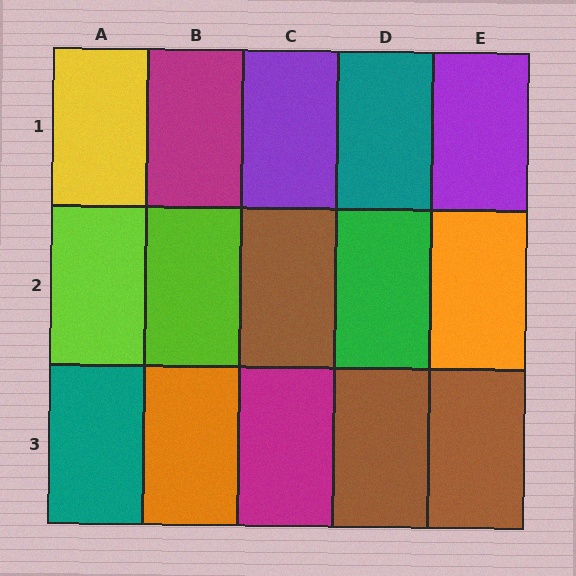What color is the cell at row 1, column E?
Purple.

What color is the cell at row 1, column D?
Teal.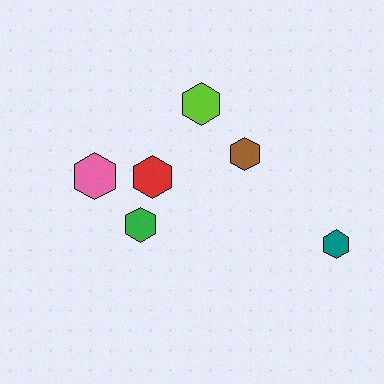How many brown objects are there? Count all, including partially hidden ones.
There is 1 brown object.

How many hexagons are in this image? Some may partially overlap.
There are 6 hexagons.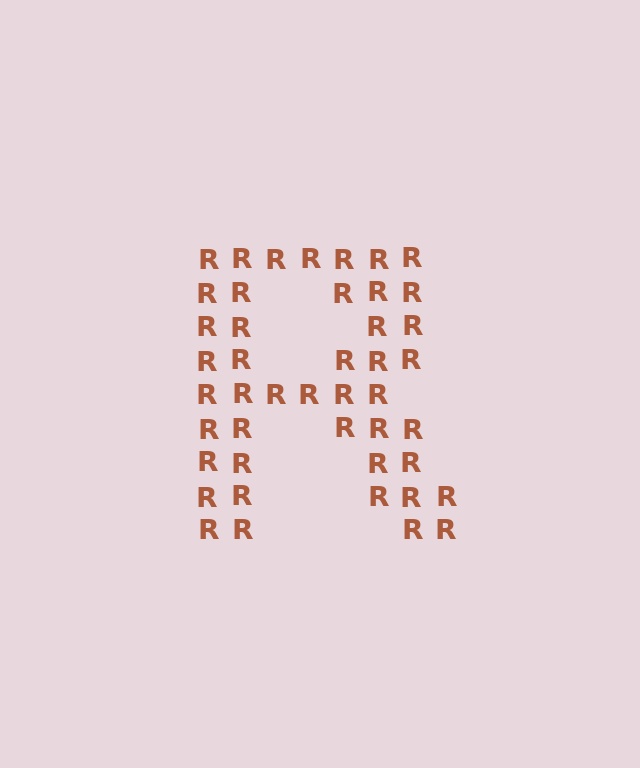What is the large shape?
The large shape is the letter R.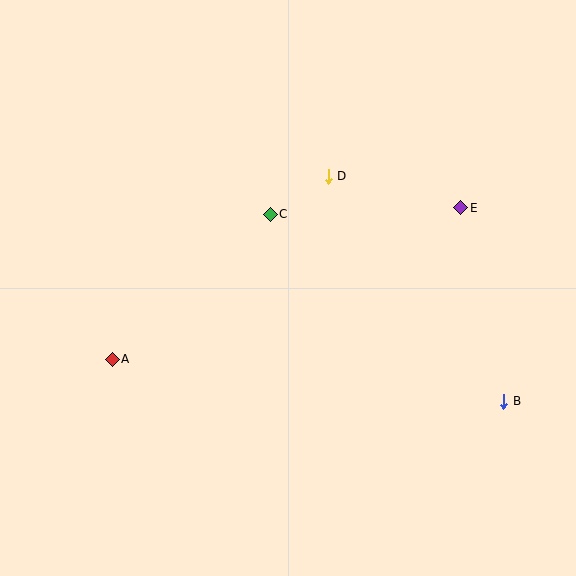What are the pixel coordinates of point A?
Point A is at (112, 359).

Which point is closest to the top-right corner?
Point E is closest to the top-right corner.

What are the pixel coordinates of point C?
Point C is at (270, 214).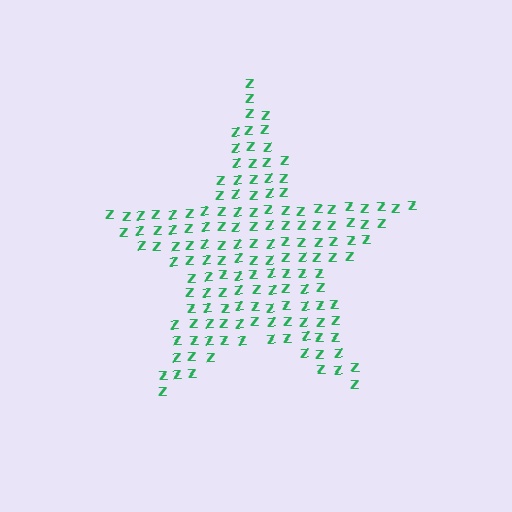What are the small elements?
The small elements are letter Z's.